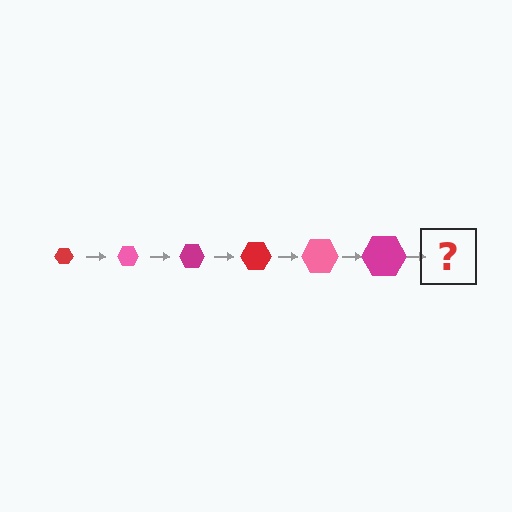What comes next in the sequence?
The next element should be a red hexagon, larger than the previous one.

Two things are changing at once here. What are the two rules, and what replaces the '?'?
The two rules are that the hexagon grows larger each step and the color cycles through red, pink, and magenta. The '?' should be a red hexagon, larger than the previous one.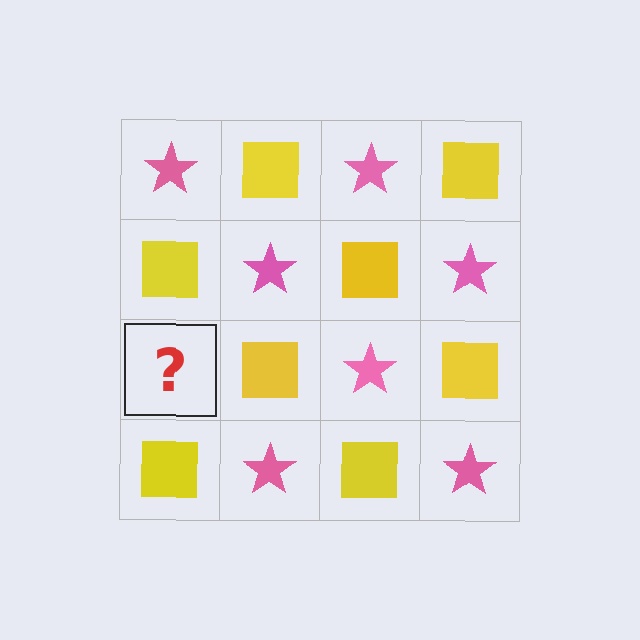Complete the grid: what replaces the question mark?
The question mark should be replaced with a pink star.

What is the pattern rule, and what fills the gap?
The rule is that it alternates pink star and yellow square in a checkerboard pattern. The gap should be filled with a pink star.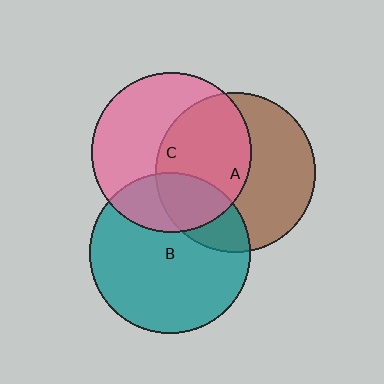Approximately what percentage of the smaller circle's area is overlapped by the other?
Approximately 25%.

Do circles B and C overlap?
Yes.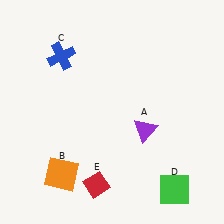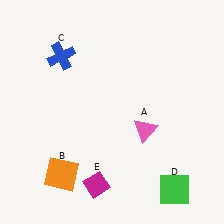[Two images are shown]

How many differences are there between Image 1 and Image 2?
There are 2 differences between the two images.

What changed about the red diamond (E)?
In Image 1, E is red. In Image 2, it changed to magenta.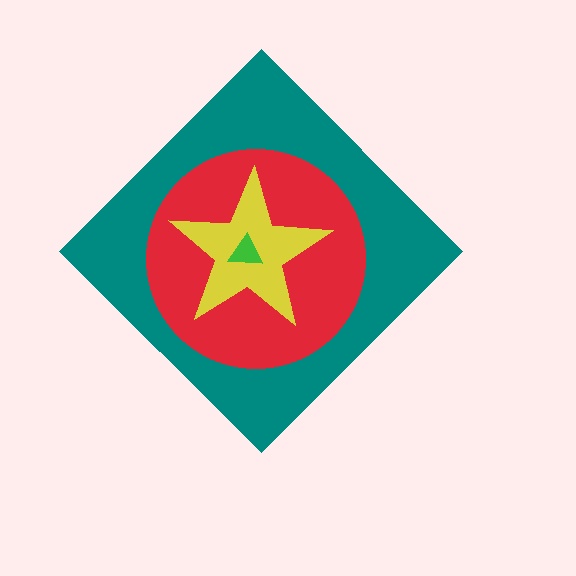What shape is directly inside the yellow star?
The green triangle.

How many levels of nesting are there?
4.